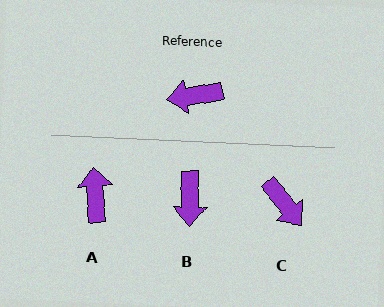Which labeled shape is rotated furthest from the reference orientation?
C, about 120 degrees away.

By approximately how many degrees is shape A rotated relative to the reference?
Approximately 95 degrees clockwise.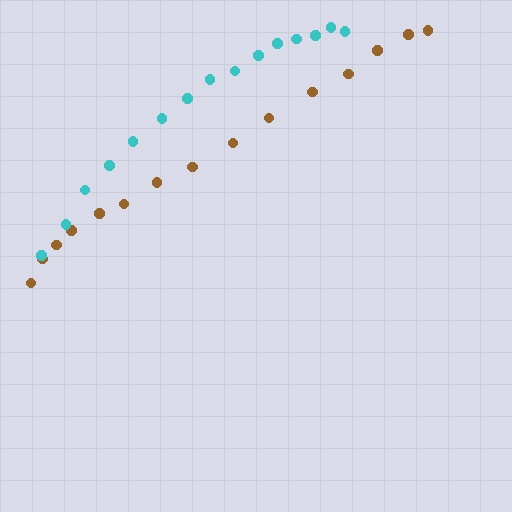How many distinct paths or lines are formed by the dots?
There are 2 distinct paths.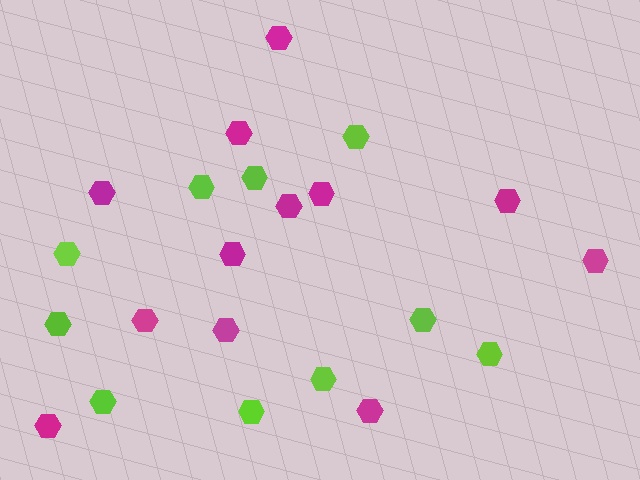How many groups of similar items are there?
There are 2 groups: one group of magenta hexagons (12) and one group of lime hexagons (10).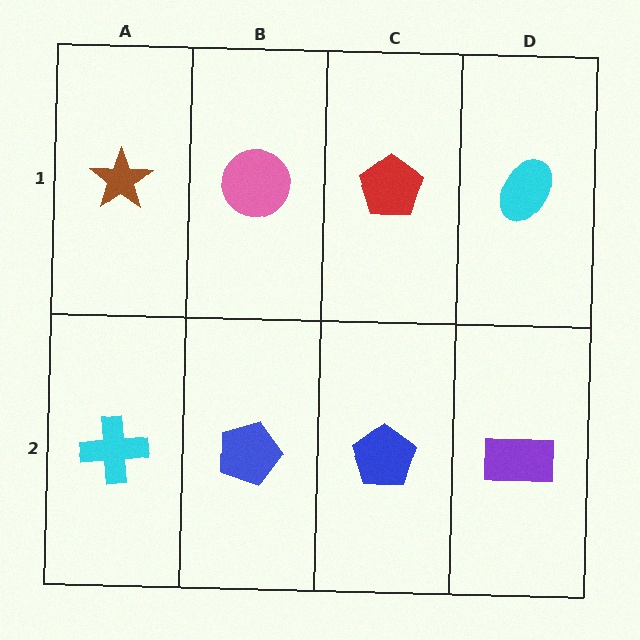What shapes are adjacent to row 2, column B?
A pink circle (row 1, column B), a cyan cross (row 2, column A), a blue pentagon (row 2, column C).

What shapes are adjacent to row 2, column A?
A brown star (row 1, column A), a blue pentagon (row 2, column B).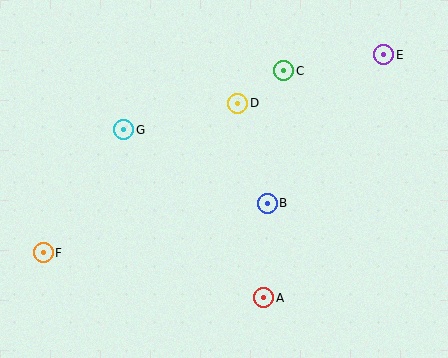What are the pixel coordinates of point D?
Point D is at (238, 103).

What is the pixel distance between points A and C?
The distance between A and C is 228 pixels.